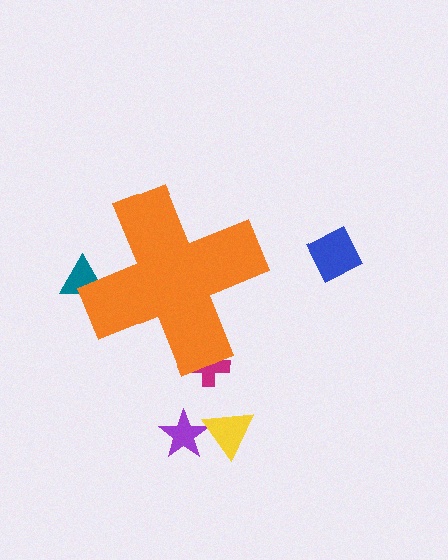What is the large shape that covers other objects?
An orange cross.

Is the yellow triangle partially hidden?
No, the yellow triangle is fully visible.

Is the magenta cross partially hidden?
Yes, the magenta cross is partially hidden behind the orange cross.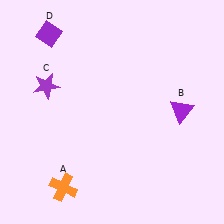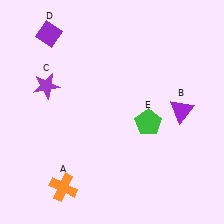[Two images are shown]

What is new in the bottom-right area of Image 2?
A green pentagon (E) was added in the bottom-right area of Image 2.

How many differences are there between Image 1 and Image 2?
There is 1 difference between the two images.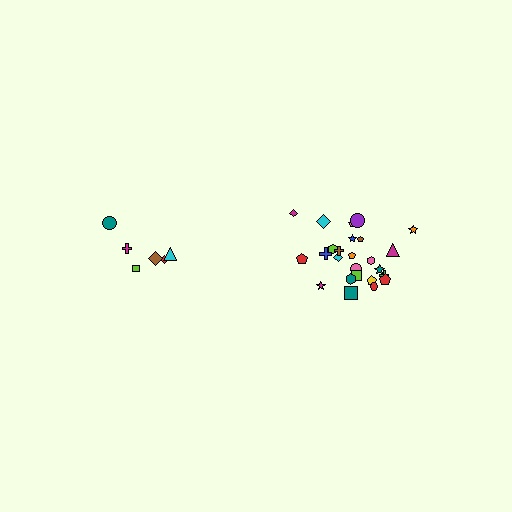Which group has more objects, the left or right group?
The right group.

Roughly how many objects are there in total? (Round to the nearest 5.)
Roughly 30 objects in total.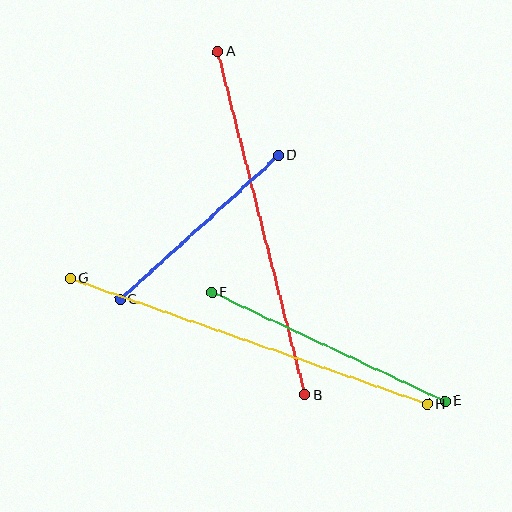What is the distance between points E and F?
The distance is approximately 257 pixels.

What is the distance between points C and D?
The distance is approximately 214 pixels.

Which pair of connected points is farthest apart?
Points G and H are farthest apart.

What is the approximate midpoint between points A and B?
The midpoint is at approximately (262, 223) pixels.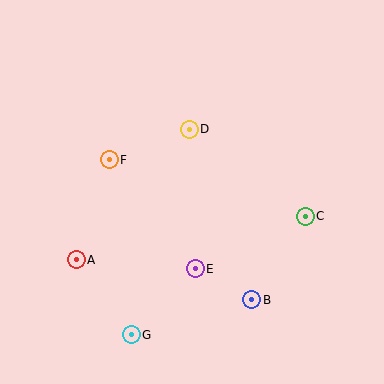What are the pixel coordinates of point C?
Point C is at (305, 216).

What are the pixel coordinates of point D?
Point D is at (189, 129).